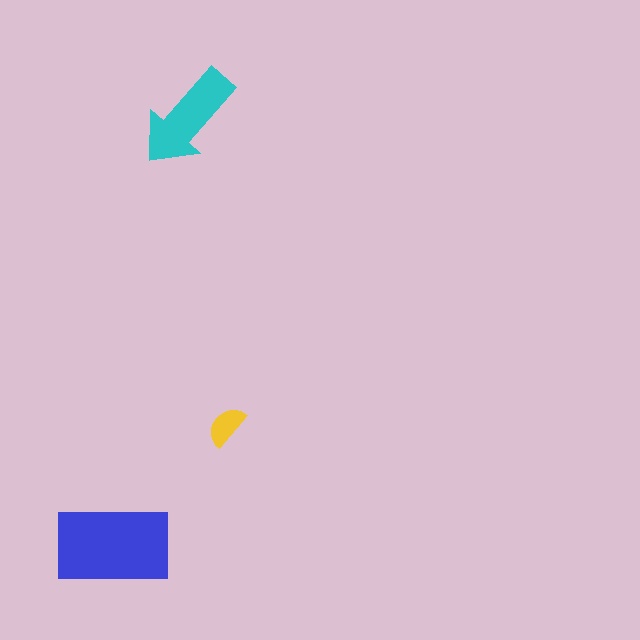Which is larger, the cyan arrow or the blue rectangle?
The blue rectangle.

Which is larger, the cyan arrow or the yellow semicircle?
The cyan arrow.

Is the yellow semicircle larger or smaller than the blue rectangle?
Smaller.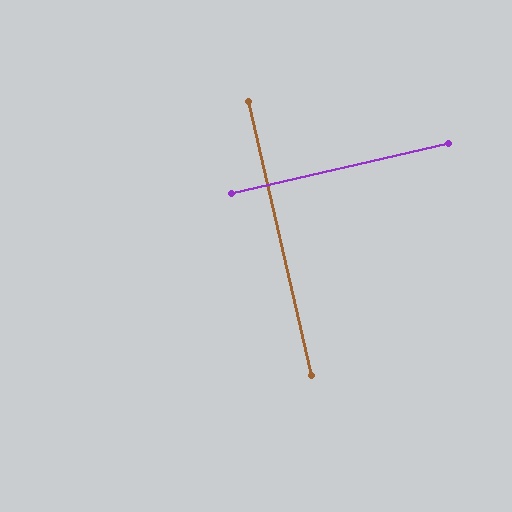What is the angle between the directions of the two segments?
Approximately 90 degrees.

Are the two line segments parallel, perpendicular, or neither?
Perpendicular — they meet at approximately 90°.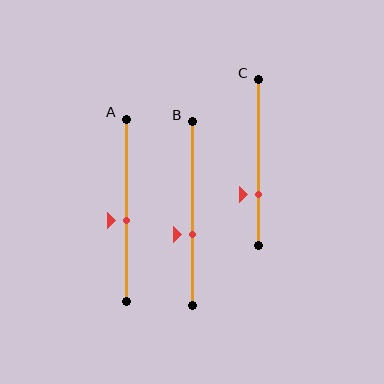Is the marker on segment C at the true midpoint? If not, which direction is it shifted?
No, the marker on segment C is shifted downward by about 19% of the segment length.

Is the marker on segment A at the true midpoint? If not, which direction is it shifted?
No, the marker on segment A is shifted downward by about 6% of the segment length.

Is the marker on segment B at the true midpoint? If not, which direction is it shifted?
No, the marker on segment B is shifted downward by about 11% of the segment length.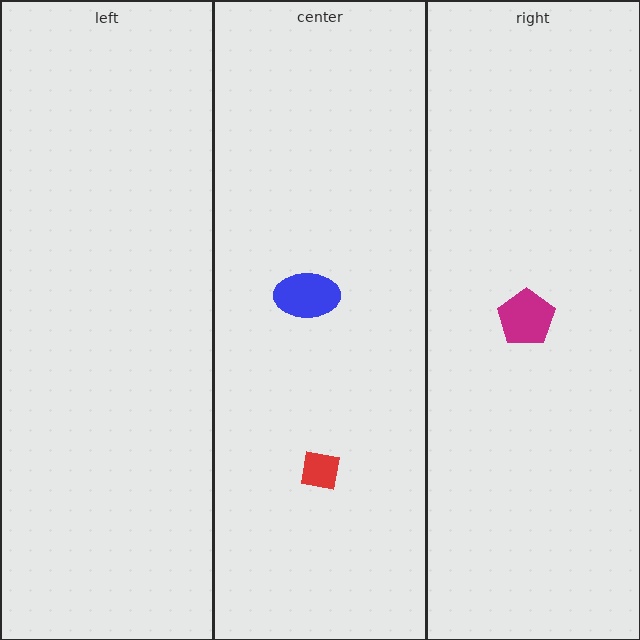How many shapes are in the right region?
1.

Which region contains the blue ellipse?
The center region.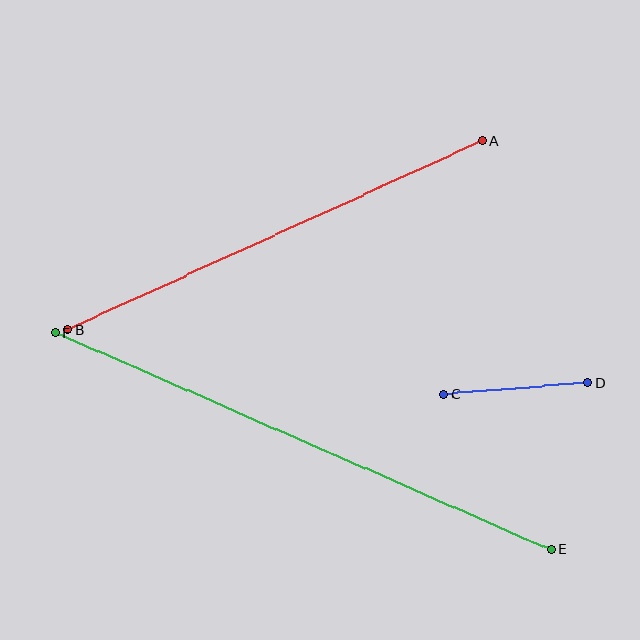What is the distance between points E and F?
The distance is approximately 541 pixels.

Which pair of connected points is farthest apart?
Points E and F are farthest apart.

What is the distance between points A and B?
The distance is approximately 455 pixels.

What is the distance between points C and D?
The distance is approximately 144 pixels.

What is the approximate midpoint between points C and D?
The midpoint is at approximately (516, 388) pixels.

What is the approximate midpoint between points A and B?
The midpoint is at approximately (275, 235) pixels.